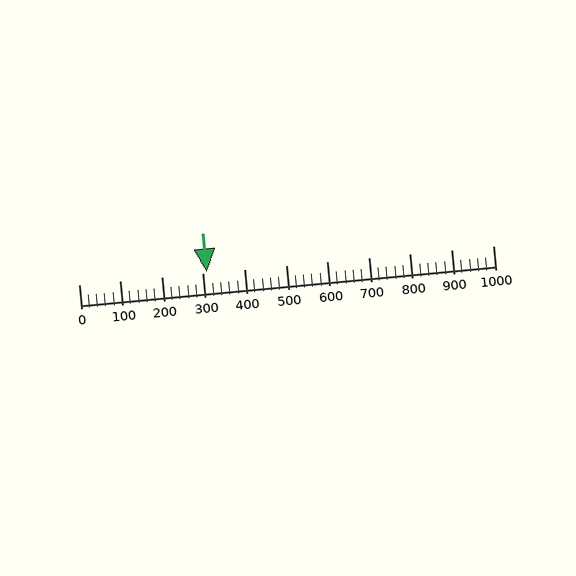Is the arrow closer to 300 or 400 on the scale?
The arrow is closer to 300.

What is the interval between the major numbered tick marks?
The major tick marks are spaced 100 units apart.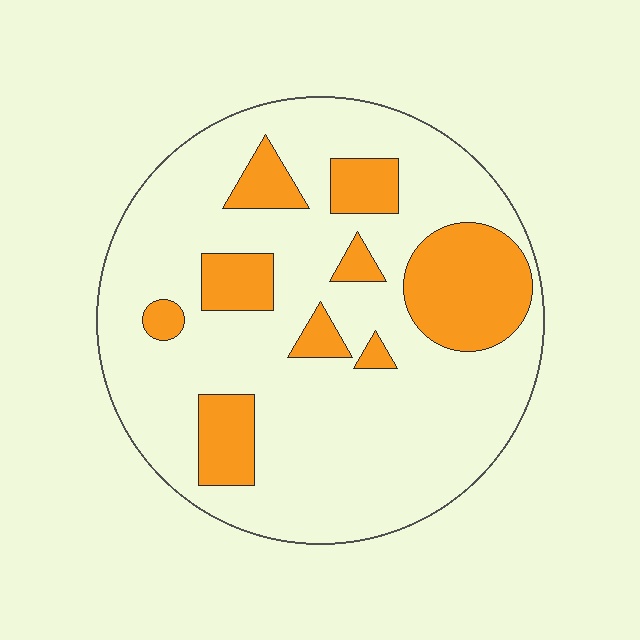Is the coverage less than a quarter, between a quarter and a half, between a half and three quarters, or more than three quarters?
Less than a quarter.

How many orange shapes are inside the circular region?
9.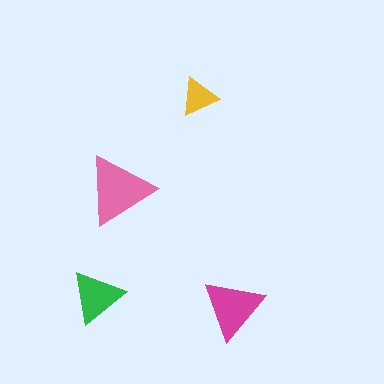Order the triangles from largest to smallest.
the pink one, the magenta one, the green one, the yellow one.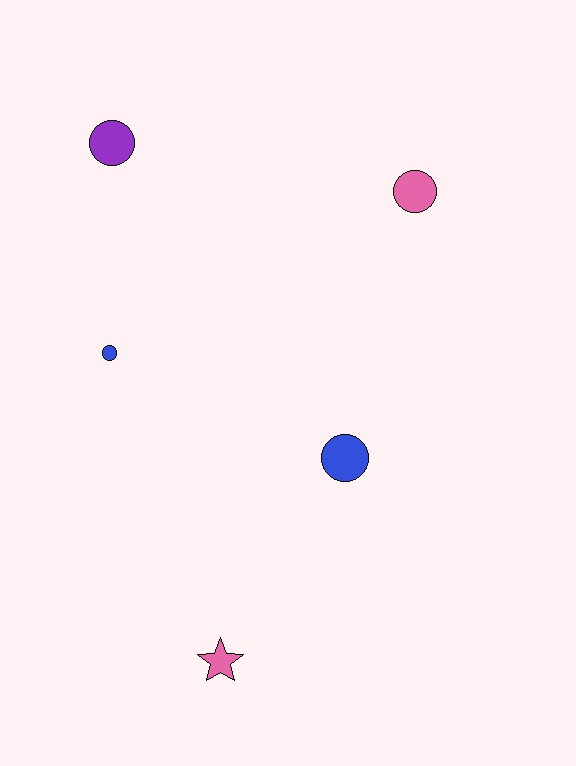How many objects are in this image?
There are 5 objects.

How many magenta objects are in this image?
There are no magenta objects.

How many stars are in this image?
There is 1 star.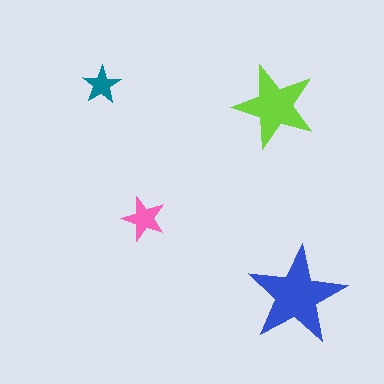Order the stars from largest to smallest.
the blue one, the lime one, the pink one, the teal one.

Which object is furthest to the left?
The teal star is leftmost.